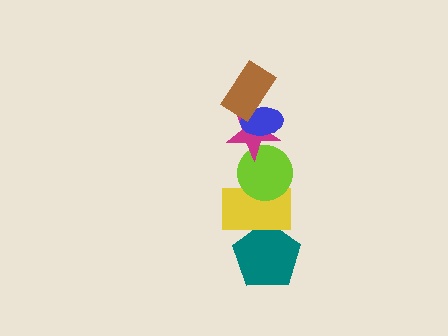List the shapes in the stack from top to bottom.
From top to bottom: the brown rectangle, the blue ellipse, the magenta star, the lime circle, the yellow rectangle, the teal pentagon.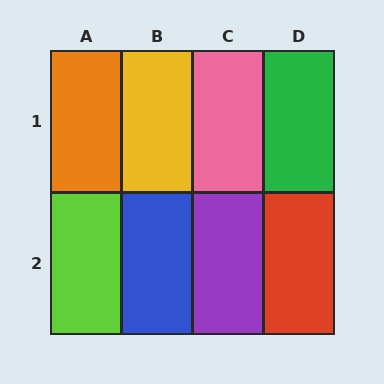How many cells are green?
1 cell is green.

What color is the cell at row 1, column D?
Green.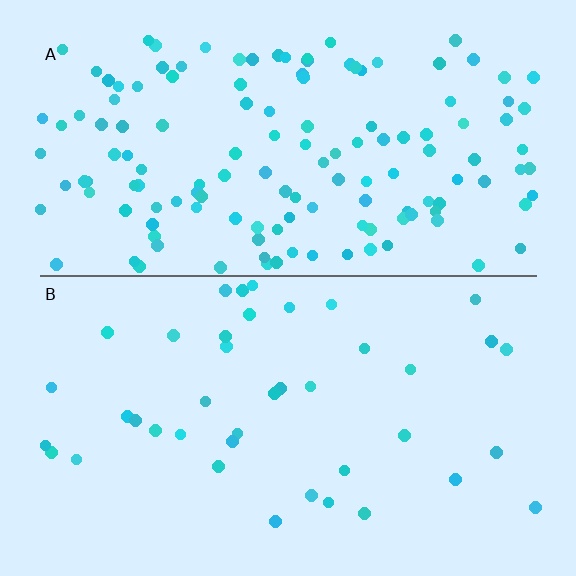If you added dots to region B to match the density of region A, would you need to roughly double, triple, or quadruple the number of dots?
Approximately triple.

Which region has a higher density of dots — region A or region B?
A (the top).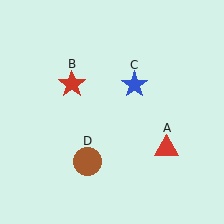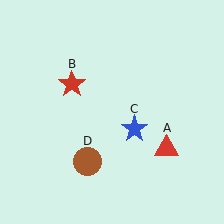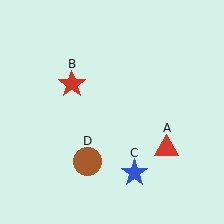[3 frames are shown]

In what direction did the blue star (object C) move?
The blue star (object C) moved down.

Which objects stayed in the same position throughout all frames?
Red triangle (object A) and red star (object B) and brown circle (object D) remained stationary.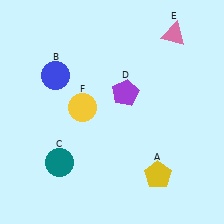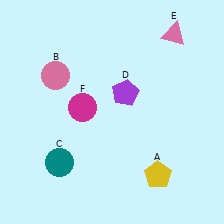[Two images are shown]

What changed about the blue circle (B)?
In Image 1, B is blue. In Image 2, it changed to pink.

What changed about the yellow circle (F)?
In Image 1, F is yellow. In Image 2, it changed to magenta.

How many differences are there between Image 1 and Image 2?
There are 2 differences between the two images.